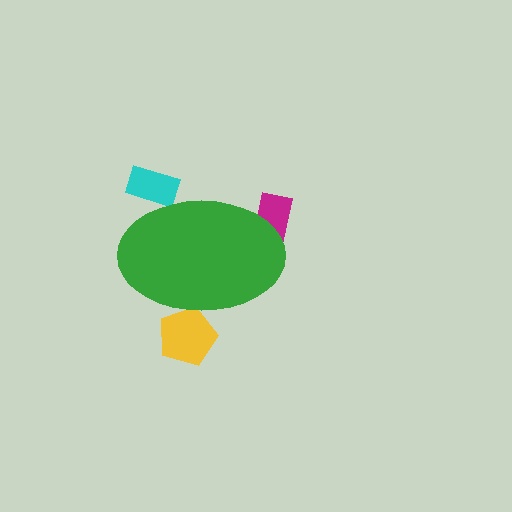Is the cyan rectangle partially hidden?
Yes, the cyan rectangle is partially hidden behind the green ellipse.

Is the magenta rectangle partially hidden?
Yes, the magenta rectangle is partially hidden behind the green ellipse.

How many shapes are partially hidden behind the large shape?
3 shapes are partially hidden.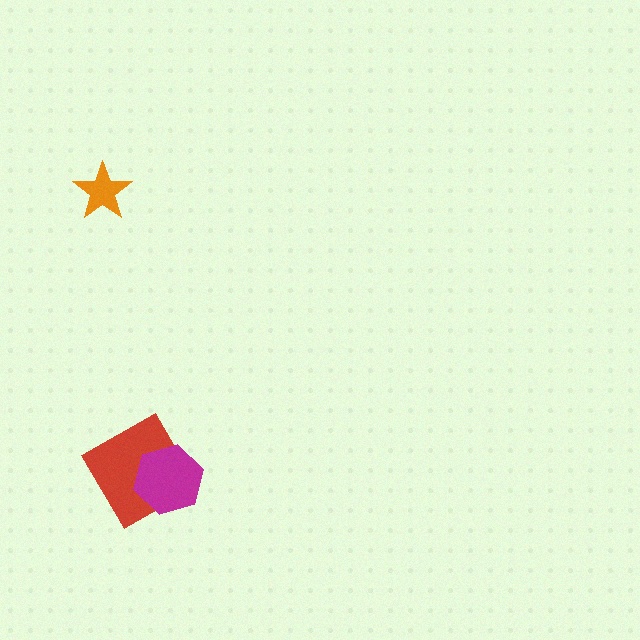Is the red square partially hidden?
Yes, it is partially covered by another shape.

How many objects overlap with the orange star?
0 objects overlap with the orange star.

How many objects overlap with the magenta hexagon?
1 object overlaps with the magenta hexagon.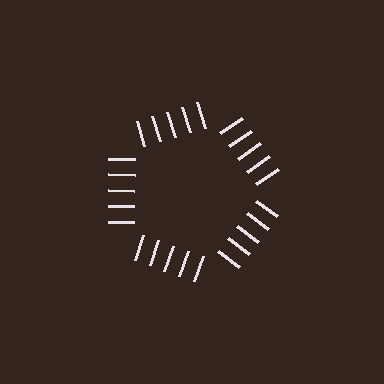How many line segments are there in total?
25 — 5 along each of the 5 edges.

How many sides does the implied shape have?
5 sides — the line-ends trace a pentagon.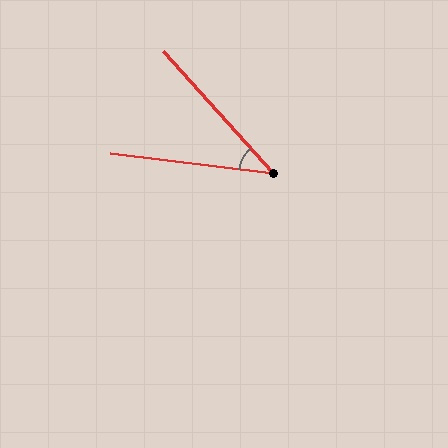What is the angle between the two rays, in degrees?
Approximately 41 degrees.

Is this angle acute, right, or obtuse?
It is acute.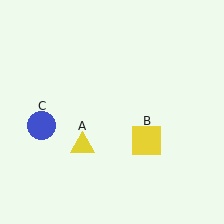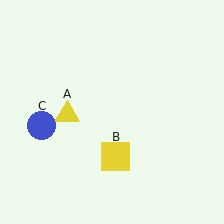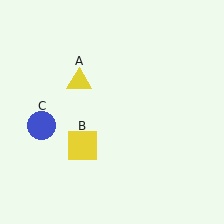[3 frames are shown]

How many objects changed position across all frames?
2 objects changed position: yellow triangle (object A), yellow square (object B).